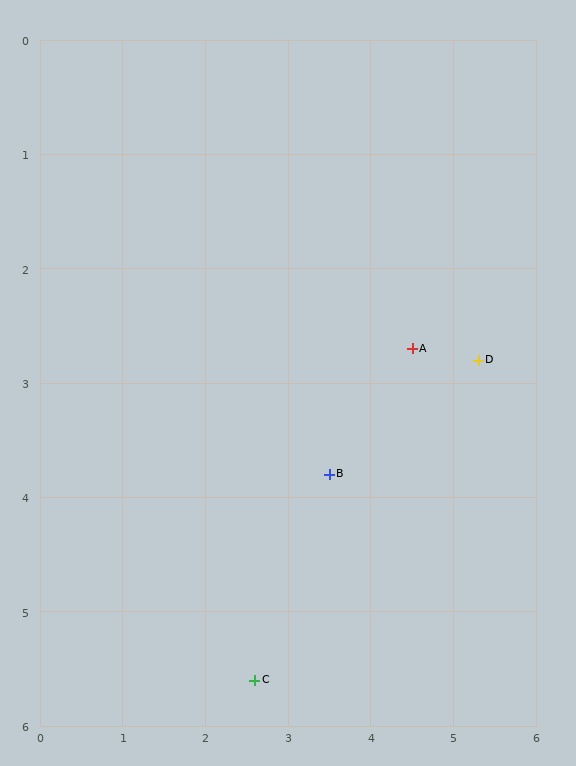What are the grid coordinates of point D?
Point D is at approximately (5.3, 2.8).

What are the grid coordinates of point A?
Point A is at approximately (4.5, 2.7).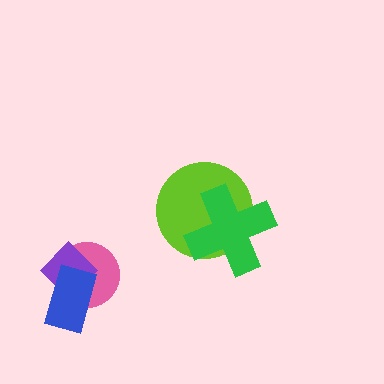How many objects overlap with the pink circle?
2 objects overlap with the pink circle.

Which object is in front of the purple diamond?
The blue rectangle is in front of the purple diamond.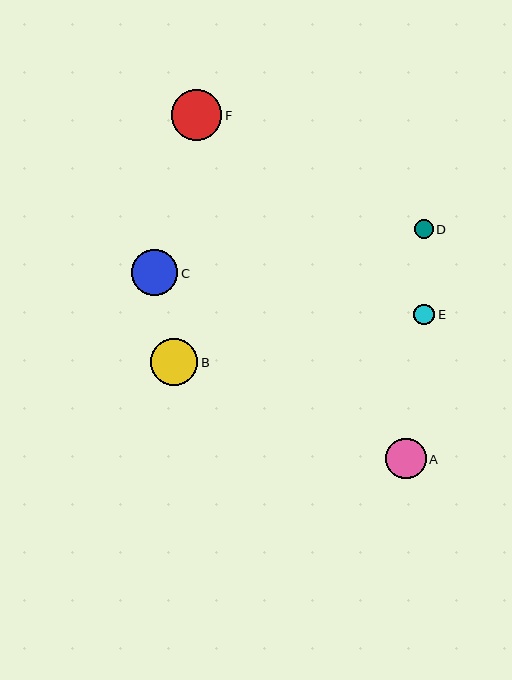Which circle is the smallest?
Circle D is the smallest with a size of approximately 19 pixels.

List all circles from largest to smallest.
From largest to smallest: F, B, C, A, E, D.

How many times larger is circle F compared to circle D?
Circle F is approximately 2.6 times the size of circle D.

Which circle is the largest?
Circle F is the largest with a size of approximately 50 pixels.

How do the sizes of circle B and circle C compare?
Circle B and circle C are approximately the same size.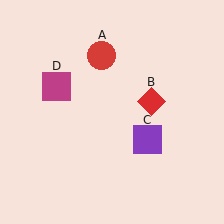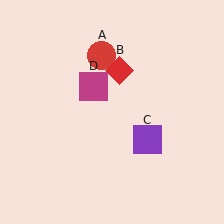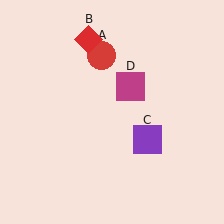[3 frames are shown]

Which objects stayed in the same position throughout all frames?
Red circle (object A) and purple square (object C) remained stationary.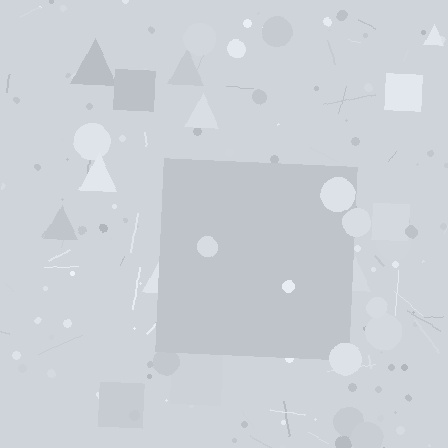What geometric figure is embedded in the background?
A square is embedded in the background.